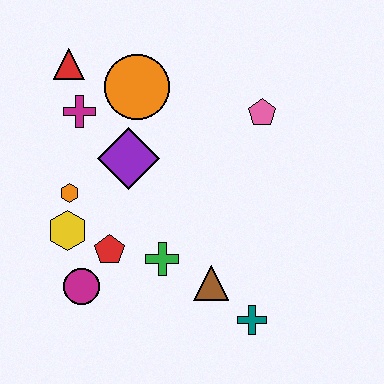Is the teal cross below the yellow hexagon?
Yes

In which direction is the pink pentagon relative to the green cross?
The pink pentagon is above the green cross.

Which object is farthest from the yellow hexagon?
The pink pentagon is farthest from the yellow hexagon.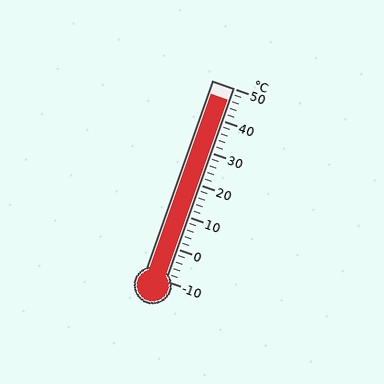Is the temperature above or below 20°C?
The temperature is above 20°C.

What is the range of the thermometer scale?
The thermometer scale ranges from -10°C to 50°C.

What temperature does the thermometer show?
The thermometer shows approximately 46°C.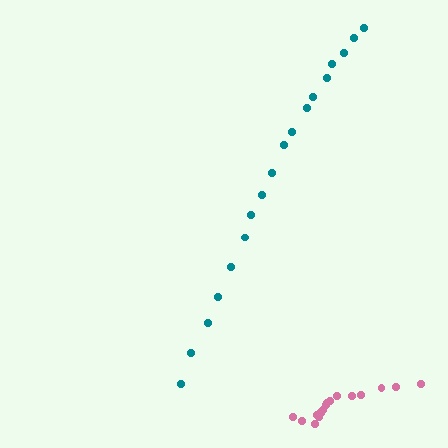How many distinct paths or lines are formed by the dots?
There are 2 distinct paths.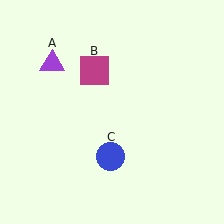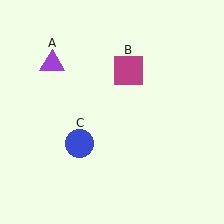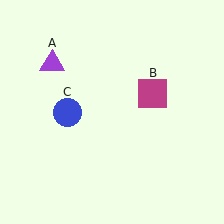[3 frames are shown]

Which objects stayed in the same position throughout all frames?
Purple triangle (object A) remained stationary.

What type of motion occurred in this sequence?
The magenta square (object B), blue circle (object C) rotated clockwise around the center of the scene.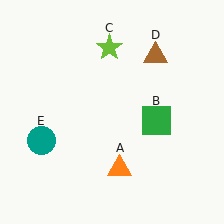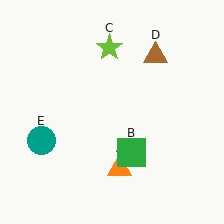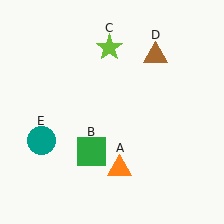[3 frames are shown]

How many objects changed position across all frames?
1 object changed position: green square (object B).